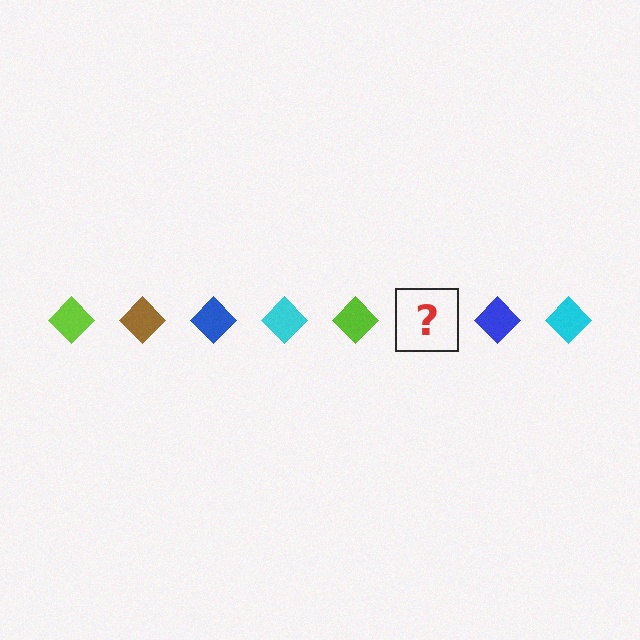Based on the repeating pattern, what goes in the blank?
The blank should be a brown diamond.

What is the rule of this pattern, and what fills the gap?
The rule is that the pattern cycles through lime, brown, blue, cyan diamonds. The gap should be filled with a brown diamond.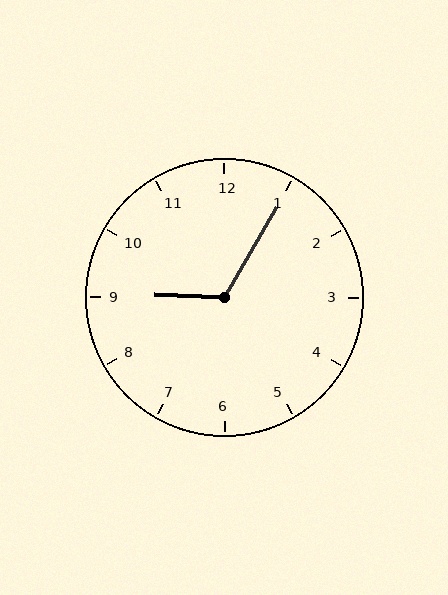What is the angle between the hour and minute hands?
Approximately 118 degrees.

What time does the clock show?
9:05.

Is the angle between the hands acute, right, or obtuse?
It is obtuse.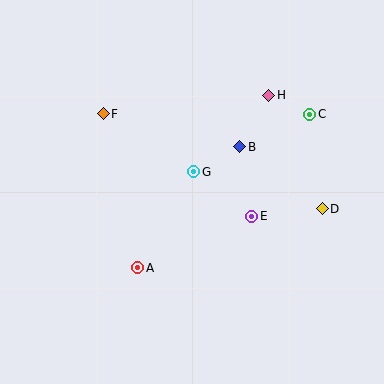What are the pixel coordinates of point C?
Point C is at (310, 114).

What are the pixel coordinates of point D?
Point D is at (322, 209).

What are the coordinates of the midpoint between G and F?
The midpoint between G and F is at (149, 143).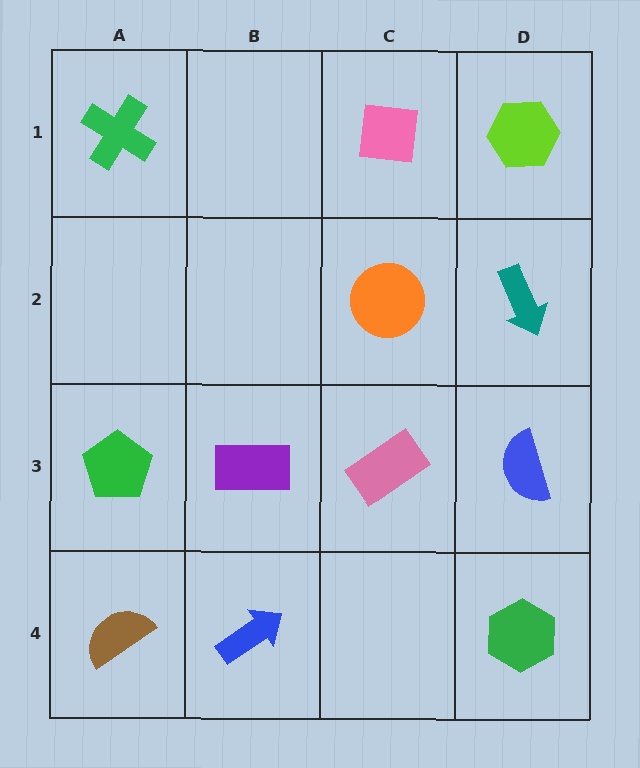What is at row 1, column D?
A lime hexagon.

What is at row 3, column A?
A green pentagon.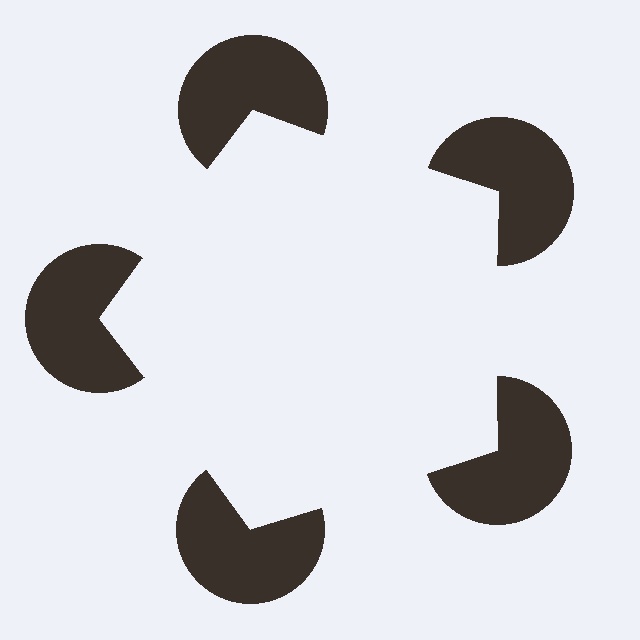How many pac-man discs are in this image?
There are 5 — one at each vertex of the illusory pentagon.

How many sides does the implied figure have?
5 sides.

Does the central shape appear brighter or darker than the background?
It typically appears slightly brighter than the background, even though no actual brightness change is drawn.